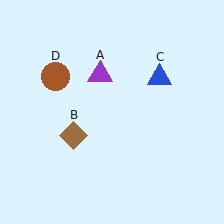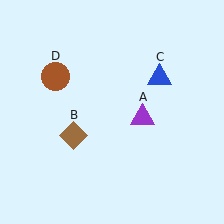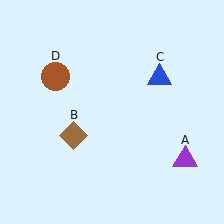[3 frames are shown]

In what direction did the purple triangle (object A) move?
The purple triangle (object A) moved down and to the right.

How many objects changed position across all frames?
1 object changed position: purple triangle (object A).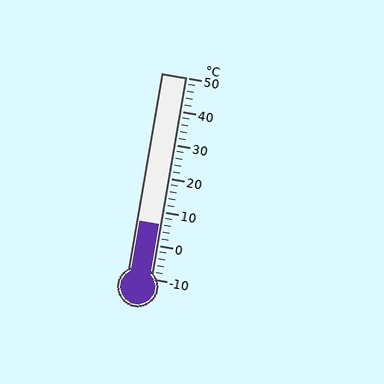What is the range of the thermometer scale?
The thermometer scale ranges from -10°C to 50°C.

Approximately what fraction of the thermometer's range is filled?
The thermometer is filled to approximately 25% of its range.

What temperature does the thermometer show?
The thermometer shows approximately 6°C.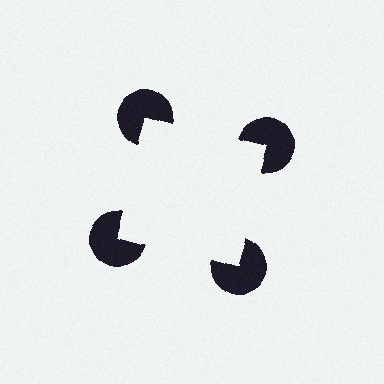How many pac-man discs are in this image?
There are 4 — one at each vertex of the illusory square.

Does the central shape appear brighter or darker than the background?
It typically appears slightly brighter than the background, even though no actual brightness change is drawn.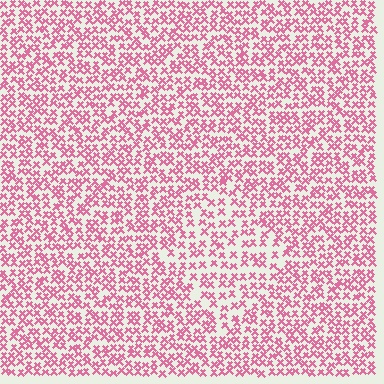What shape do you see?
I see a diamond.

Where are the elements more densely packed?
The elements are more densely packed outside the diamond boundary.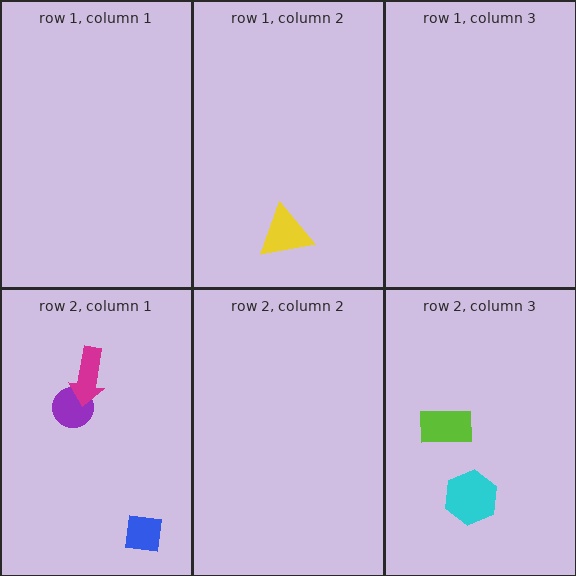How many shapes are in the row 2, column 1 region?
3.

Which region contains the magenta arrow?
The row 2, column 1 region.